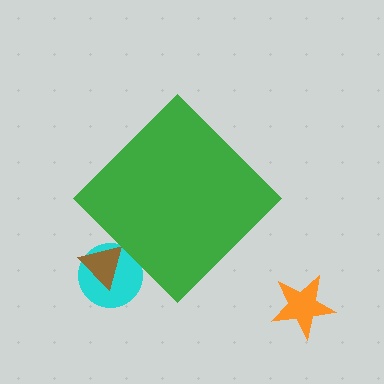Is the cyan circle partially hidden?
Yes, the cyan circle is partially hidden behind the green diamond.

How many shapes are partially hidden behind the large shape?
2 shapes are partially hidden.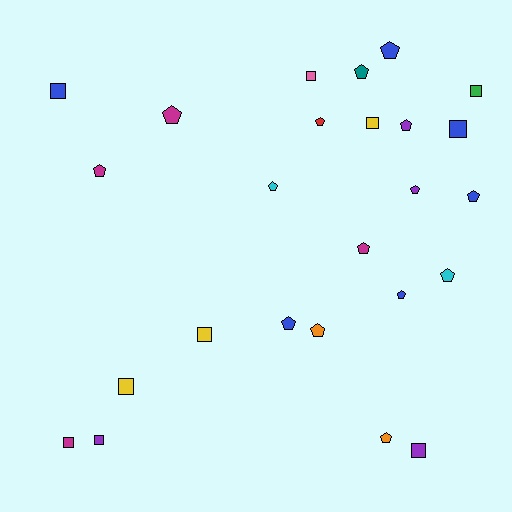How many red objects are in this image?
There is 1 red object.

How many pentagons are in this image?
There are 15 pentagons.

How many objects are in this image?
There are 25 objects.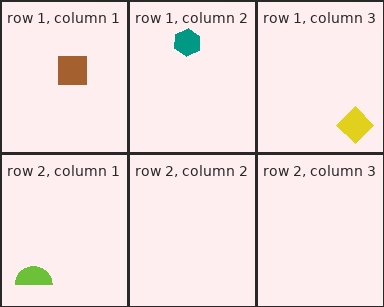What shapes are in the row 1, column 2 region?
The teal hexagon.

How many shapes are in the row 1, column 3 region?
1.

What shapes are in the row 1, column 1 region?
The brown square.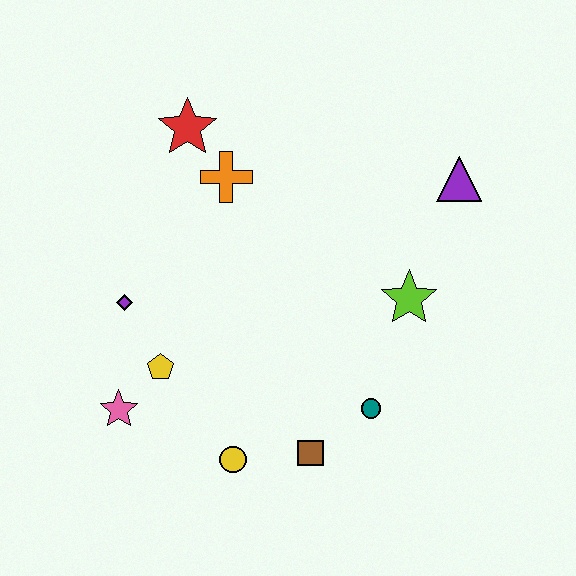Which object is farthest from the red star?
The brown square is farthest from the red star.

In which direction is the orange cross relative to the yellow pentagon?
The orange cross is above the yellow pentagon.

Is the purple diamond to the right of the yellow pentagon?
No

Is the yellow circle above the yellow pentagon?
No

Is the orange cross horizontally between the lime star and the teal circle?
No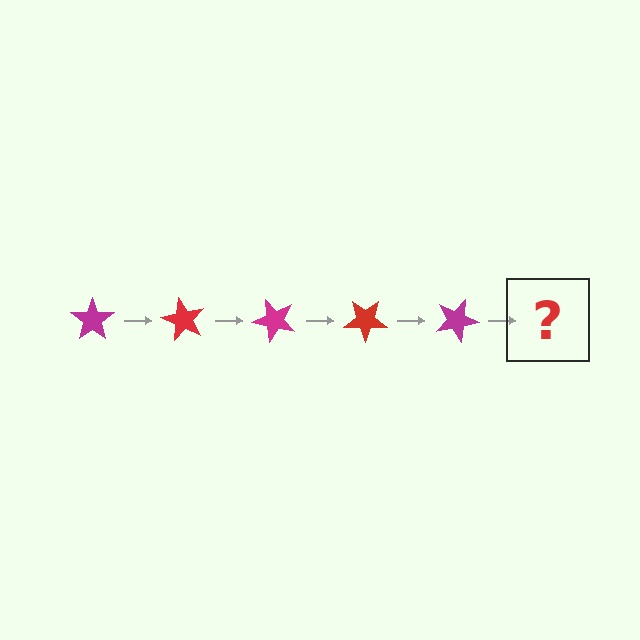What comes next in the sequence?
The next element should be a red star, rotated 300 degrees from the start.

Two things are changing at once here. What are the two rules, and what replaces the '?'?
The two rules are that it rotates 60 degrees each step and the color cycles through magenta and red. The '?' should be a red star, rotated 300 degrees from the start.